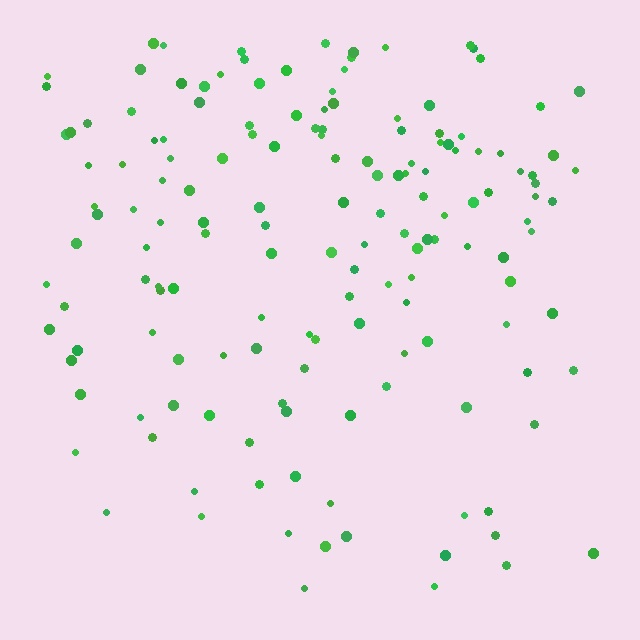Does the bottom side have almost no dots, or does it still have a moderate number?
Still a moderate number, just noticeably fewer than the top.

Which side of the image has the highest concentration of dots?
The top.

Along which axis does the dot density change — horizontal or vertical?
Vertical.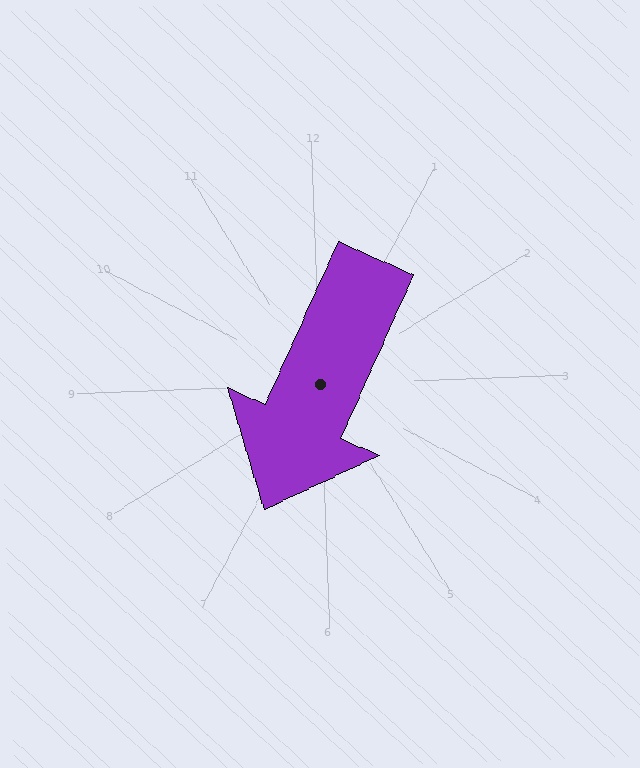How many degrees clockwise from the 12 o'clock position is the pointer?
Approximately 206 degrees.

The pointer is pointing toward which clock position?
Roughly 7 o'clock.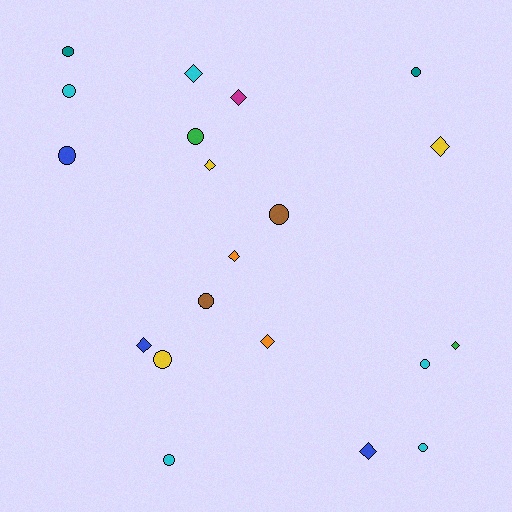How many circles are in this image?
There are 11 circles.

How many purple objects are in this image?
There are no purple objects.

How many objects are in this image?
There are 20 objects.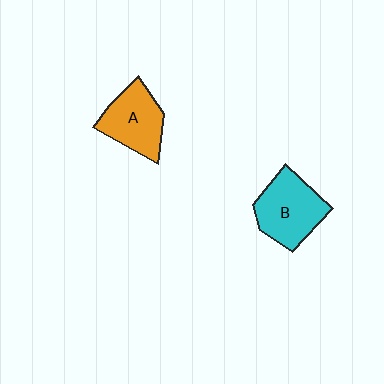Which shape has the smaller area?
Shape A (orange).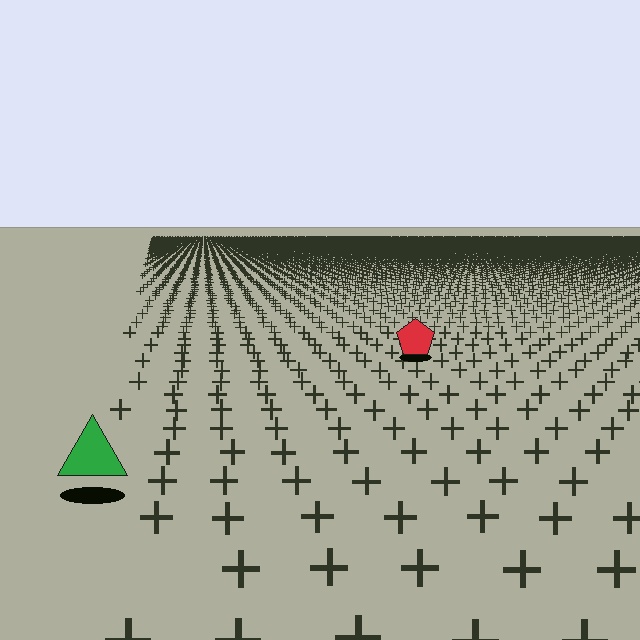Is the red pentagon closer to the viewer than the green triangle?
No. The green triangle is closer — you can tell from the texture gradient: the ground texture is coarser near it.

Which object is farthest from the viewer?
The red pentagon is farthest from the viewer. It appears smaller and the ground texture around it is denser.